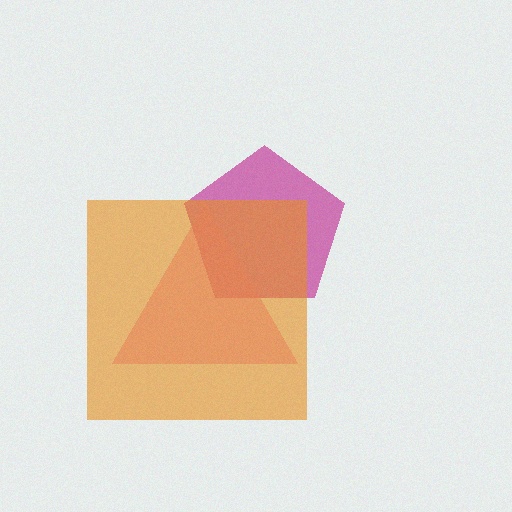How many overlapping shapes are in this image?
There are 3 overlapping shapes in the image.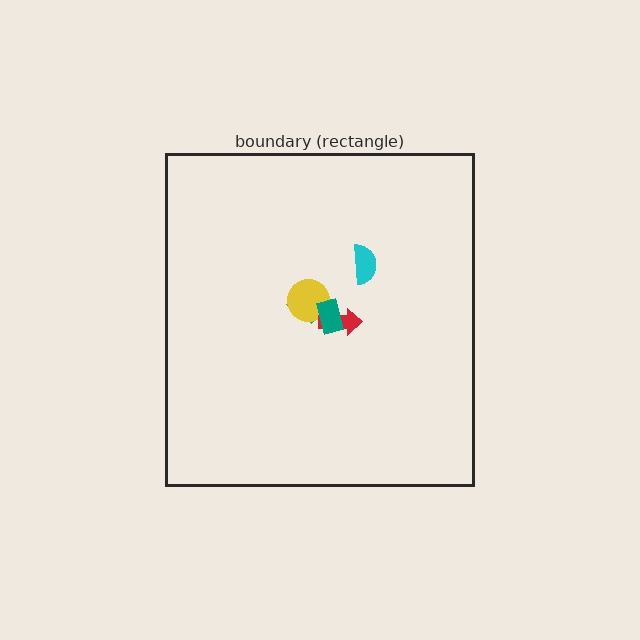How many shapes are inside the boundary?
5 inside, 0 outside.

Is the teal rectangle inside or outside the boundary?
Inside.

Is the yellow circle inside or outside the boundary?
Inside.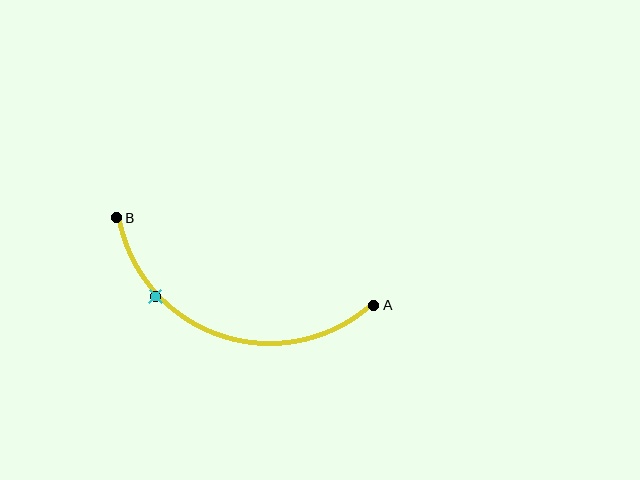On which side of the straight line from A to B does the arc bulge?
The arc bulges below the straight line connecting A and B.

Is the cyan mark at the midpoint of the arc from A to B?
No. The cyan mark lies on the arc but is closer to endpoint B. The arc midpoint would be at the point on the curve equidistant along the arc from both A and B.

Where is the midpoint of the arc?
The arc midpoint is the point on the curve farthest from the straight line joining A and B. It sits below that line.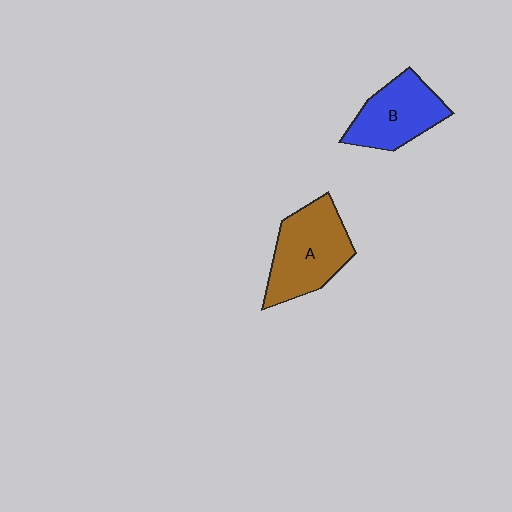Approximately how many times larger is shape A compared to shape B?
Approximately 1.2 times.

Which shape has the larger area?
Shape A (brown).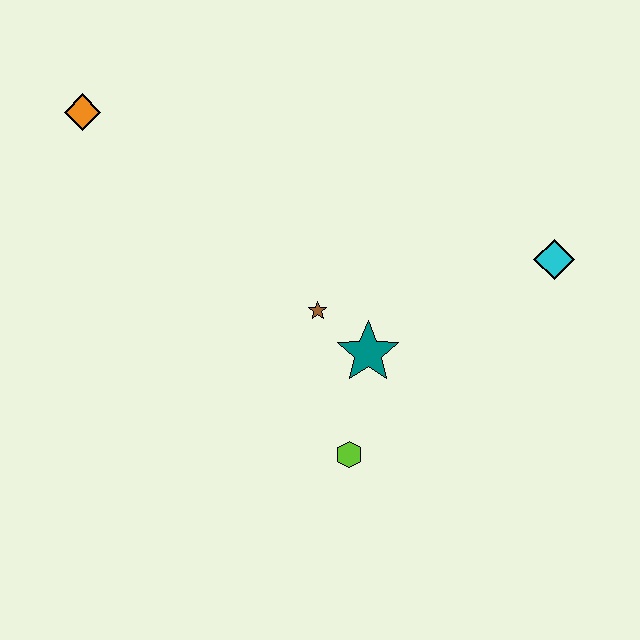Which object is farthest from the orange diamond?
The cyan diamond is farthest from the orange diamond.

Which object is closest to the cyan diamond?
The teal star is closest to the cyan diamond.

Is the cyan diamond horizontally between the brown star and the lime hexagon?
No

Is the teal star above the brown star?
No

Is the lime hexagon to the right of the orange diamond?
Yes